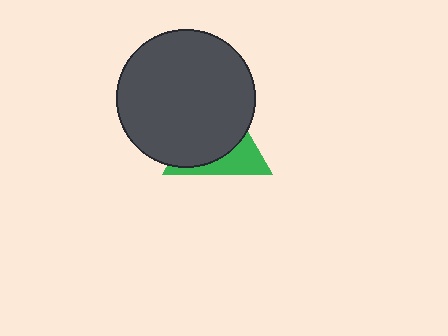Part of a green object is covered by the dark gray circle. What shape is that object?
It is a triangle.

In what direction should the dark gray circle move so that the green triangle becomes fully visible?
The dark gray circle should move toward the upper-left. That is the shortest direction to clear the overlap and leave the green triangle fully visible.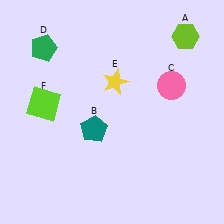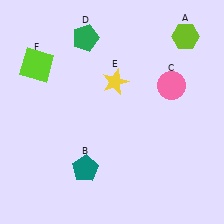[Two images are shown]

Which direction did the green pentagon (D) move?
The green pentagon (D) moved right.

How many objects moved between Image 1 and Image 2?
3 objects moved between the two images.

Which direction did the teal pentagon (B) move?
The teal pentagon (B) moved down.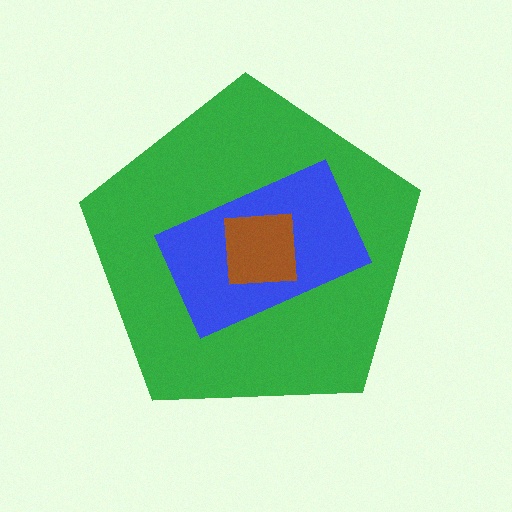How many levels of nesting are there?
3.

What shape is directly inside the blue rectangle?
The brown square.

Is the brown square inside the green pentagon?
Yes.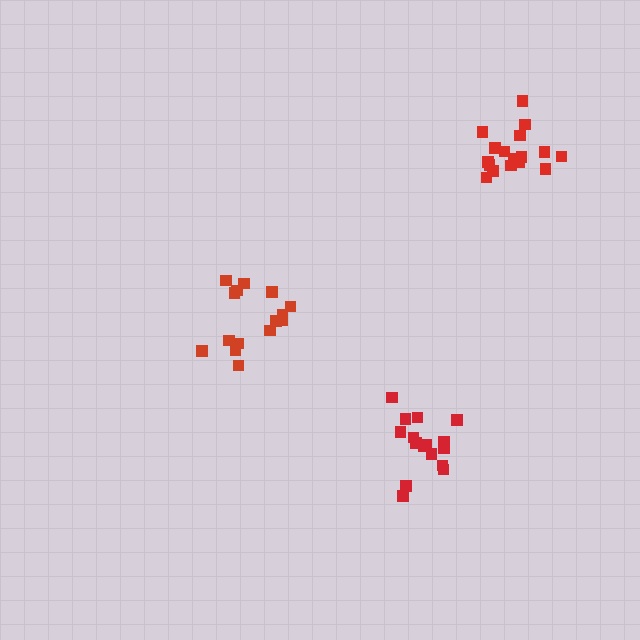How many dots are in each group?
Group 1: 15 dots, Group 2: 17 dots, Group 3: 16 dots (48 total).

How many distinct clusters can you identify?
There are 3 distinct clusters.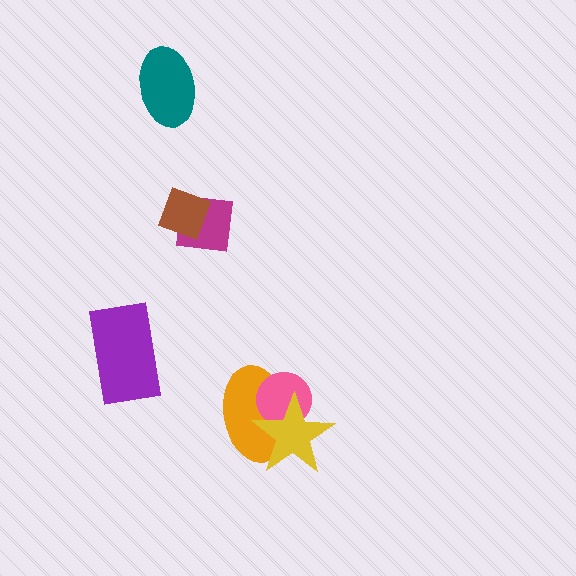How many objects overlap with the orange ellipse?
2 objects overlap with the orange ellipse.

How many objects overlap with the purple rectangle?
0 objects overlap with the purple rectangle.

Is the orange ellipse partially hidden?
Yes, it is partially covered by another shape.